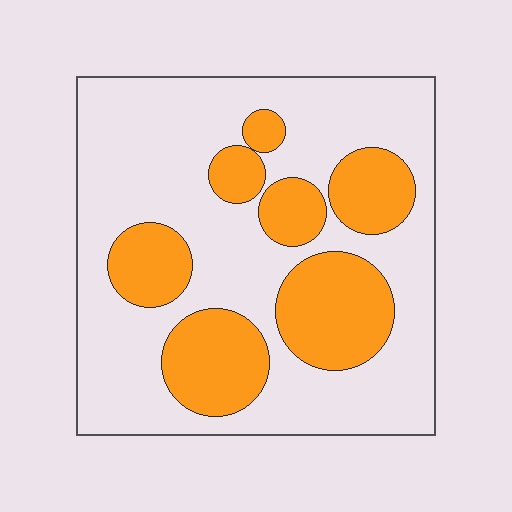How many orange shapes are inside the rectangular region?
7.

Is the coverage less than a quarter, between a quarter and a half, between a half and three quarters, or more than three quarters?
Between a quarter and a half.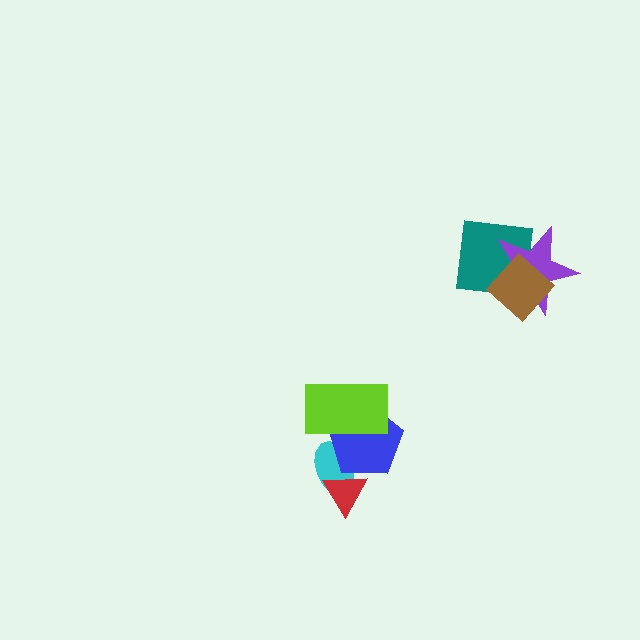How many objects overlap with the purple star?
2 objects overlap with the purple star.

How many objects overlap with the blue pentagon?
3 objects overlap with the blue pentagon.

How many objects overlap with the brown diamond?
2 objects overlap with the brown diamond.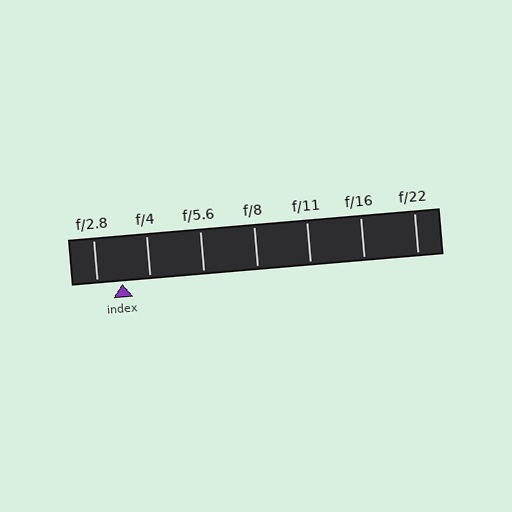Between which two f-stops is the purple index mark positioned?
The index mark is between f/2.8 and f/4.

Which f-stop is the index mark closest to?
The index mark is closest to f/2.8.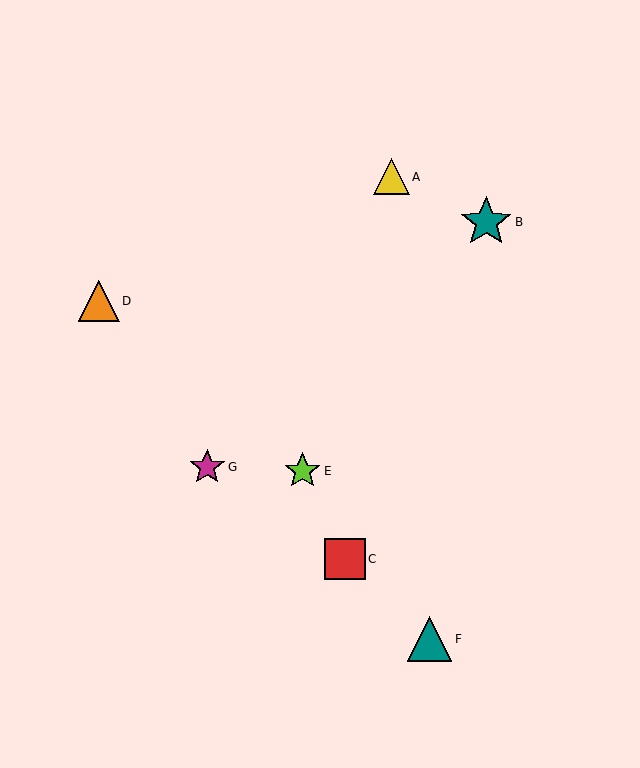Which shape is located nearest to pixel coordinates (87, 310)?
The orange triangle (labeled D) at (99, 301) is nearest to that location.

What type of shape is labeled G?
Shape G is a magenta star.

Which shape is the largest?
The teal star (labeled B) is the largest.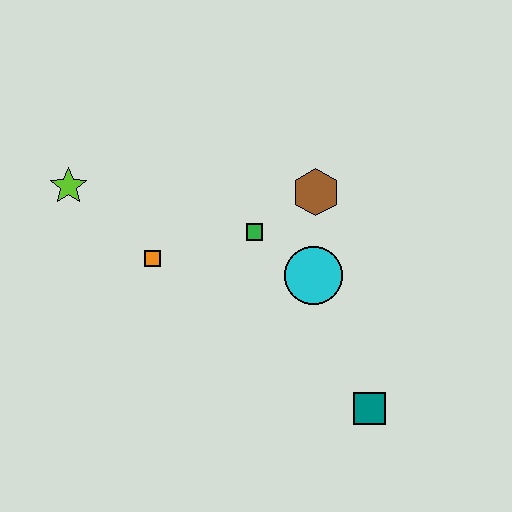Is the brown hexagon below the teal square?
No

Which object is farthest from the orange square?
The teal square is farthest from the orange square.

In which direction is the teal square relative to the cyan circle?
The teal square is below the cyan circle.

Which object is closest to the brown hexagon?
The green square is closest to the brown hexagon.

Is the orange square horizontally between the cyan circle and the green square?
No